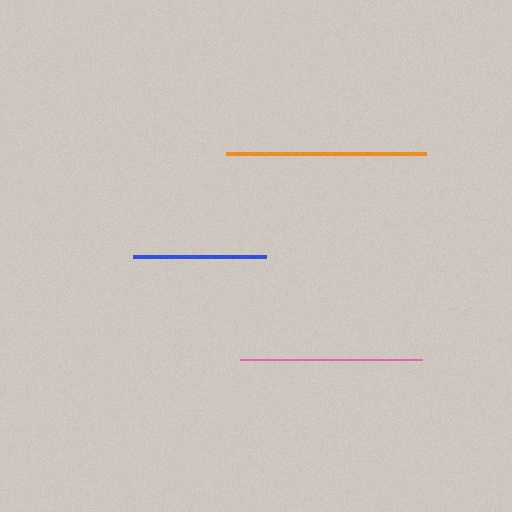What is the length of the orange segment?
The orange segment is approximately 200 pixels long.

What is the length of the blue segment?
The blue segment is approximately 132 pixels long.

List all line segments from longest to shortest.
From longest to shortest: orange, pink, blue.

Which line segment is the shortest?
The blue line is the shortest at approximately 132 pixels.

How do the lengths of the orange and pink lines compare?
The orange and pink lines are approximately the same length.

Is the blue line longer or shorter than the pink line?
The pink line is longer than the blue line.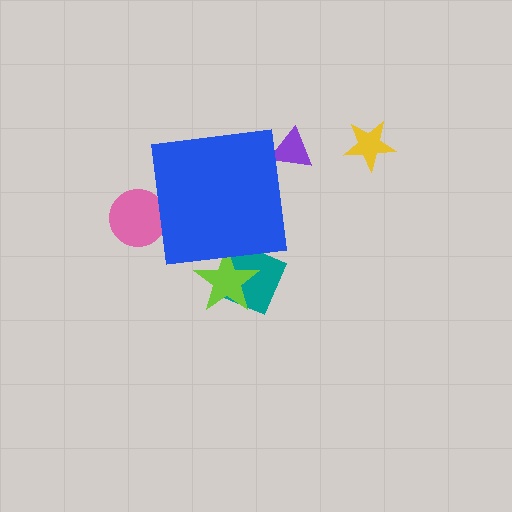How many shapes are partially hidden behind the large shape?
4 shapes are partially hidden.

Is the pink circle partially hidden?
Yes, the pink circle is partially hidden behind the blue square.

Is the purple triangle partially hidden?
Yes, the purple triangle is partially hidden behind the blue square.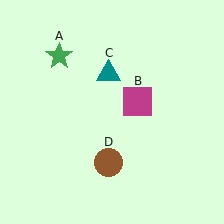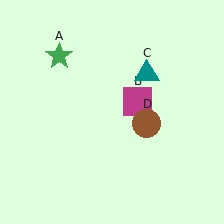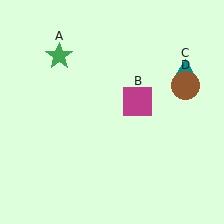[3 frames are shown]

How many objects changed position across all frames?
2 objects changed position: teal triangle (object C), brown circle (object D).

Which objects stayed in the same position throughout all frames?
Green star (object A) and magenta square (object B) remained stationary.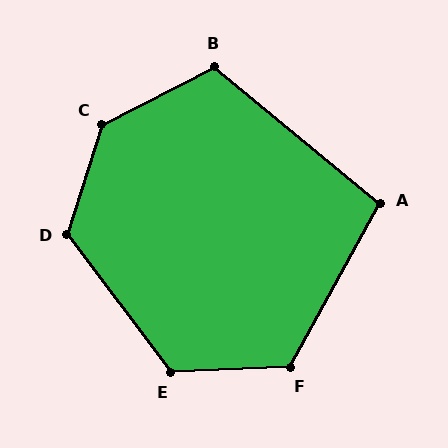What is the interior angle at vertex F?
Approximately 121 degrees (obtuse).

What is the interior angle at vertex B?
Approximately 113 degrees (obtuse).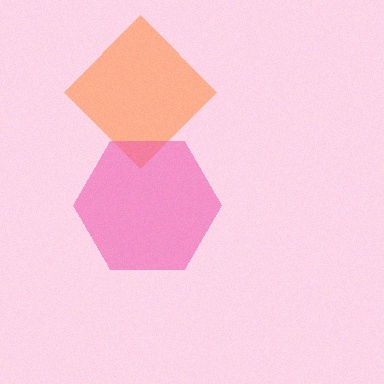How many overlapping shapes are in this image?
There are 2 overlapping shapes in the image.